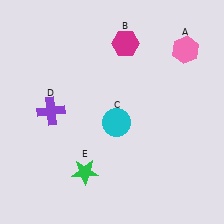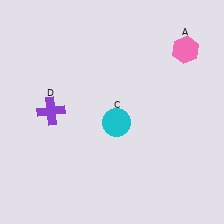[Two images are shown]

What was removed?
The green star (E), the magenta hexagon (B) were removed in Image 2.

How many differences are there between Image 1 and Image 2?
There are 2 differences between the two images.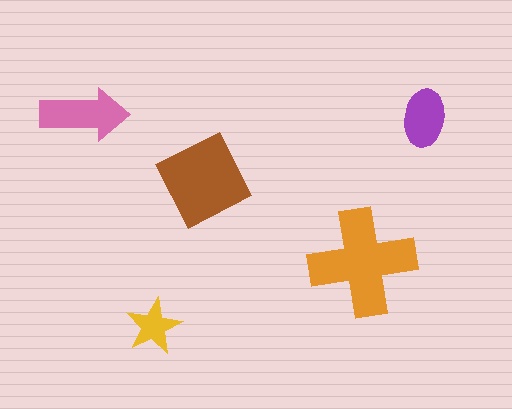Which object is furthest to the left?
The pink arrow is leftmost.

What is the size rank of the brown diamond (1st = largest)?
2nd.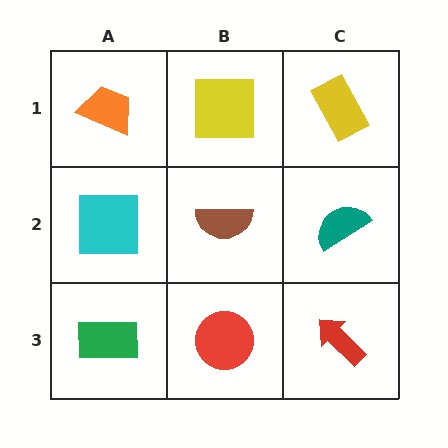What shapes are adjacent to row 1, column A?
A cyan square (row 2, column A), a yellow square (row 1, column B).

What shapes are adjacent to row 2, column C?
A yellow rectangle (row 1, column C), a red arrow (row 3, column C), a brown semicircle (row 2, column B).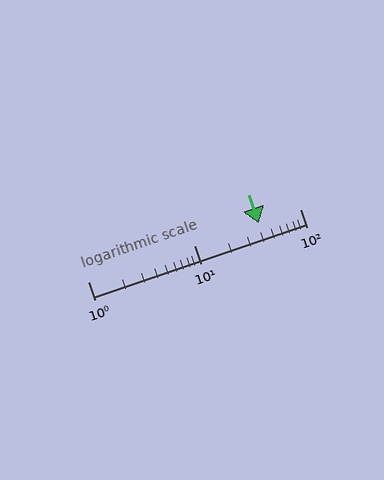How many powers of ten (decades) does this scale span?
The scale spans 2 decades, from 1 to 100.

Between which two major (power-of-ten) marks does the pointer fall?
The pointer is between 10 and 100.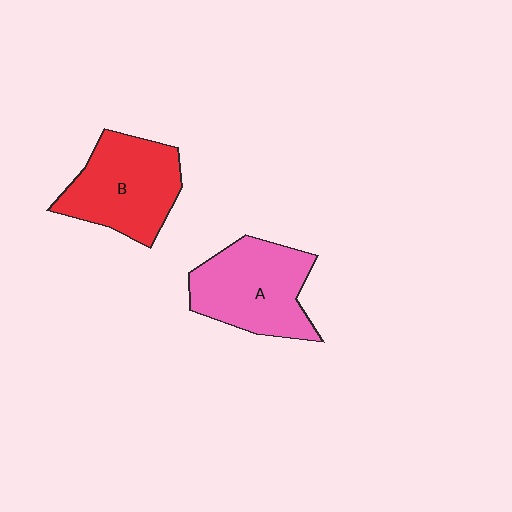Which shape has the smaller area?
Shape B (red).